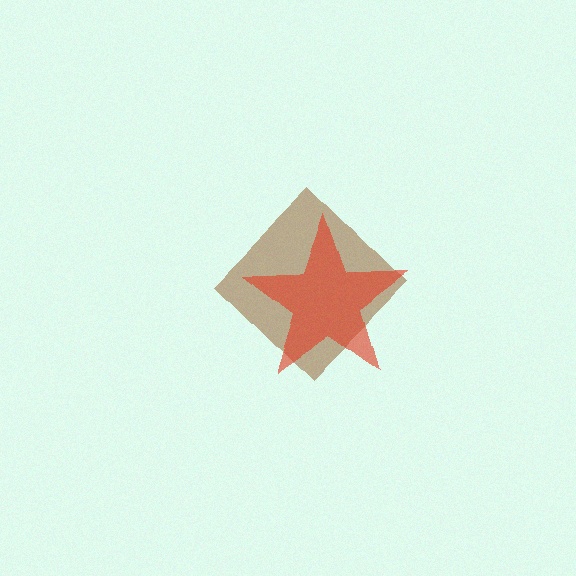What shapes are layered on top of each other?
The layered shapes are: a brown diamond, a red star.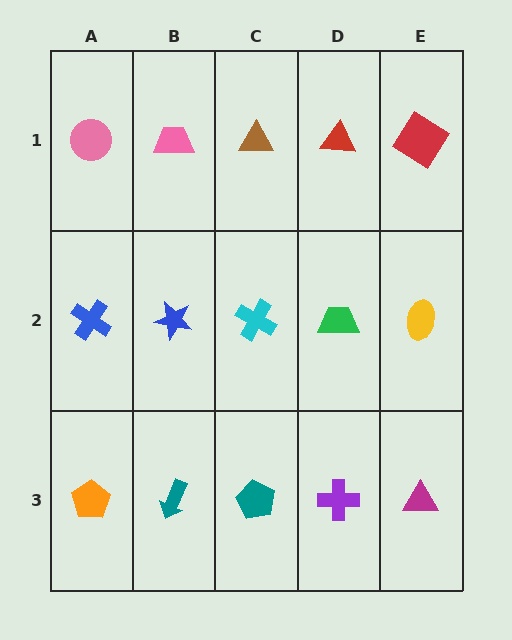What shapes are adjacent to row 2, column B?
A pink trapezoid (row 1, column B), a teal arrow (row 3, column B), a blue cross (row 2, column A), a cyan cross (row 2, column C).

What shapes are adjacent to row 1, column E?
A yellow ellipse (row 2, column E), a red triangle (row 1, column D).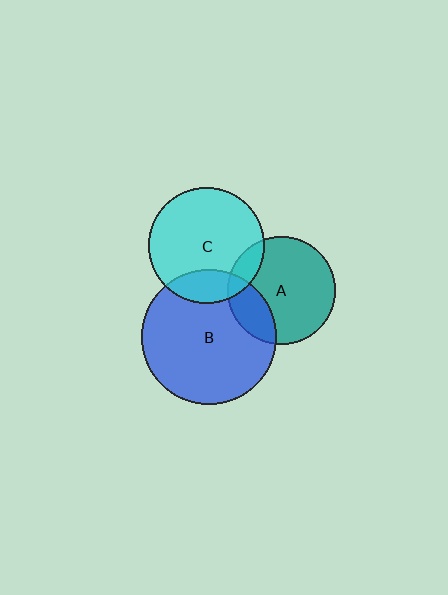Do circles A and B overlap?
Yes.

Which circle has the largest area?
Circle B (blue).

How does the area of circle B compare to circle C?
Approximately 1.4 times.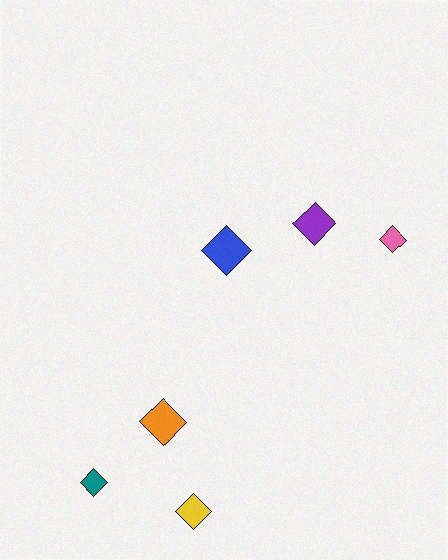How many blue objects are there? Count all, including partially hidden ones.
There is 1 blue object.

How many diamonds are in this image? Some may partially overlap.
There are 6 diamonds.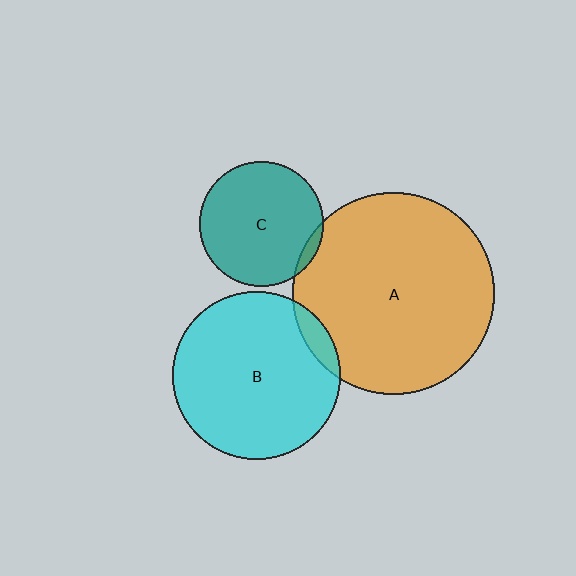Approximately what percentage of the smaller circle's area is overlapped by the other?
Approximately 5%.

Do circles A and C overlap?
Yes.